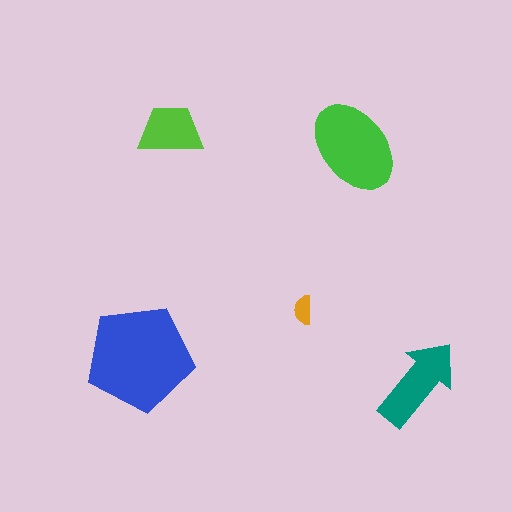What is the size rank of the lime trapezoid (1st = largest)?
4th.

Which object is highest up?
The lime trapezoid is topmost.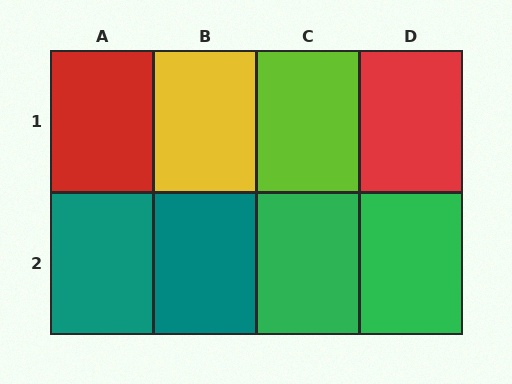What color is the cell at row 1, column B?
Yellow.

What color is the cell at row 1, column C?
Lime.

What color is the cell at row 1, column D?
Red.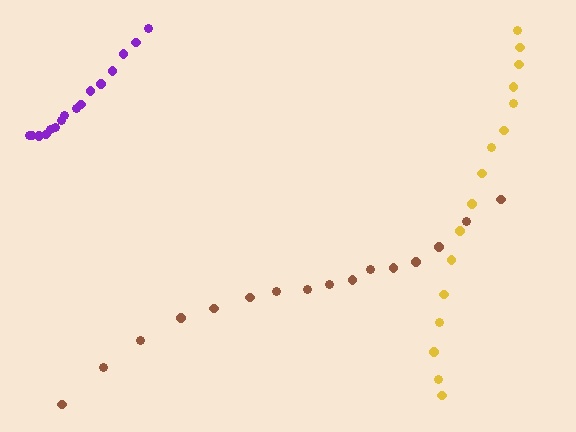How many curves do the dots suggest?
There are 3 distinct paths.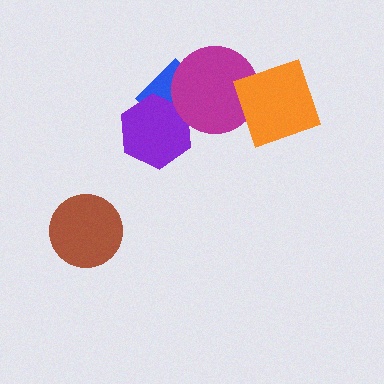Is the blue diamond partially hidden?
Yes, it is partially covered by another shape.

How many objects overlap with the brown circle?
0 objects overlap with the brown circle.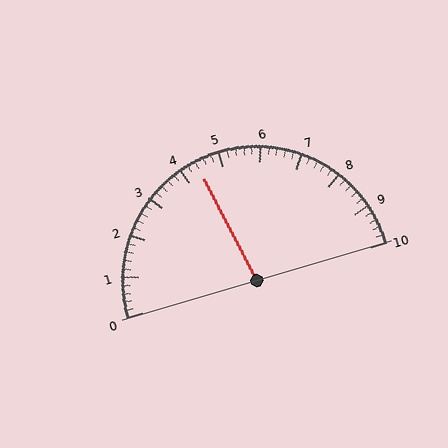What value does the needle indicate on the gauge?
The needle indicates approximately 4.4.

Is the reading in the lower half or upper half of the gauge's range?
The reading is in the lower half of the range (0 to 10).